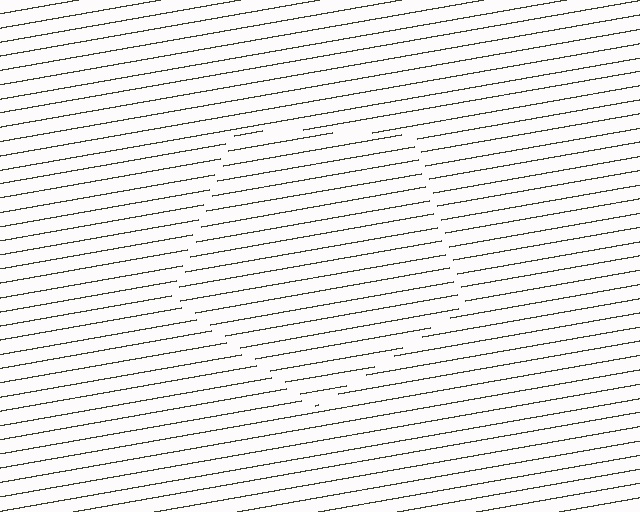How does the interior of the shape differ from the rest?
The interior of the shape contains the same grating, shifted by half a period — the contour is defined by the phase discontinuity where line-ends from the inner and outer gratings abut.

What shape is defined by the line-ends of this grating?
An illusory pentagon. The interior of the shape contains the same grating, shifted by half a period — the contour is defined by the phase discontinuity where line-ends from the inner and outer gratings abut.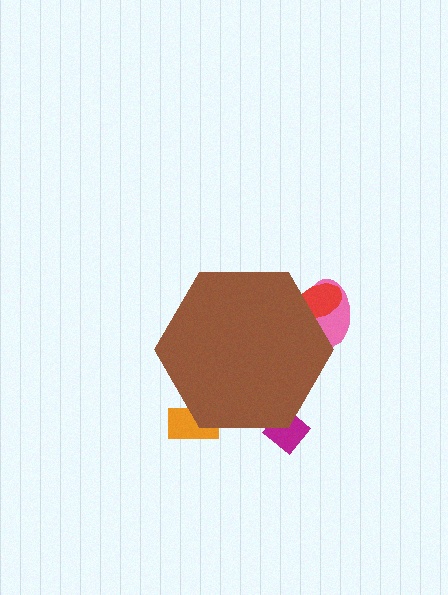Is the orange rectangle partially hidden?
Yes, the orange rectangle is partially hidden behind the brown hexagon.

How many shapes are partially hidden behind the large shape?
4 shapes are partially hidden.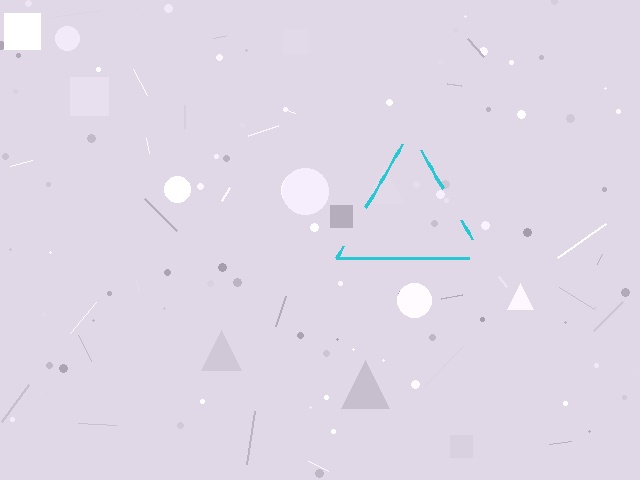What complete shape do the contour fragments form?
The contour fragments form a triangle.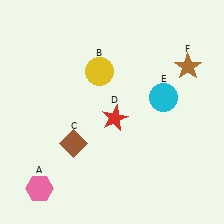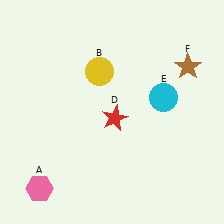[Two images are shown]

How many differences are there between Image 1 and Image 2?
There is 1 difference between the two images.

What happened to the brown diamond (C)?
The brown diamond (C) was removed in Image 2. It was in the bottom-left area of Image 1.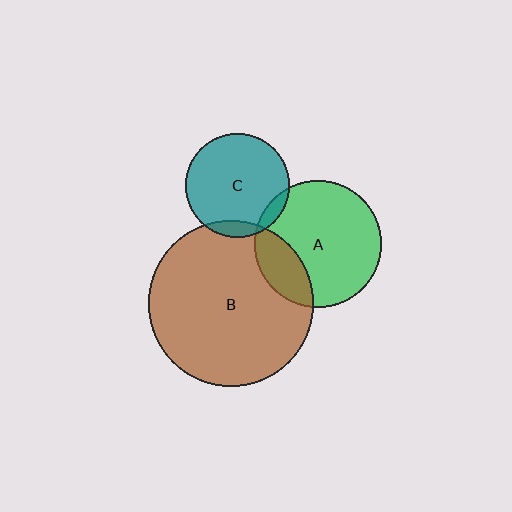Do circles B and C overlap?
Yes.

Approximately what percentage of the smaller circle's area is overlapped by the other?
Approximately 10%.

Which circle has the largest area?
Circle B (brown).